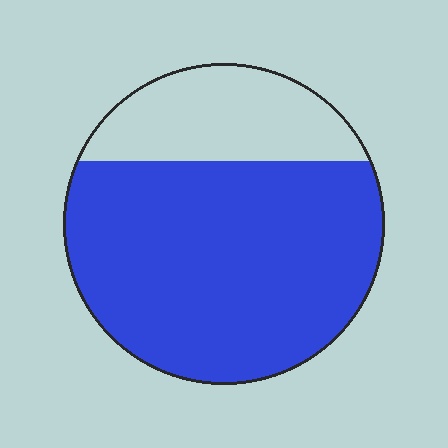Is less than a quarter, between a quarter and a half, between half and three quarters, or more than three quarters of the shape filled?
Between half and three quarters.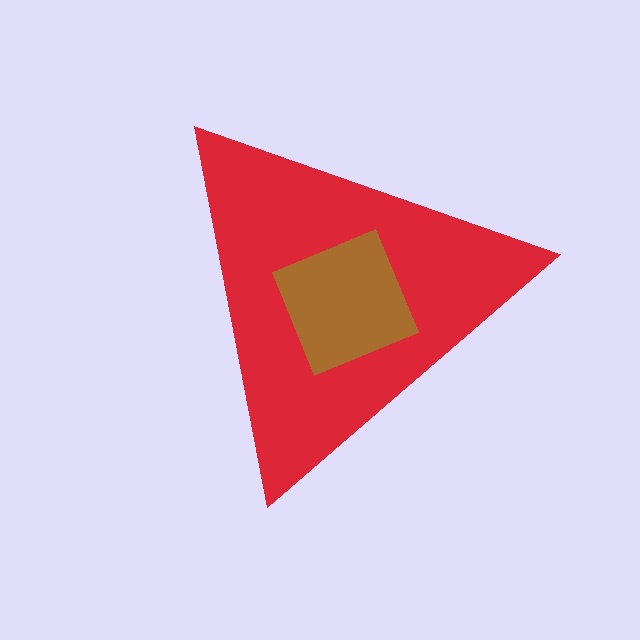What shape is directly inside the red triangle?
The brown square.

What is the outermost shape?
The red triangle.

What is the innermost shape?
The brown square.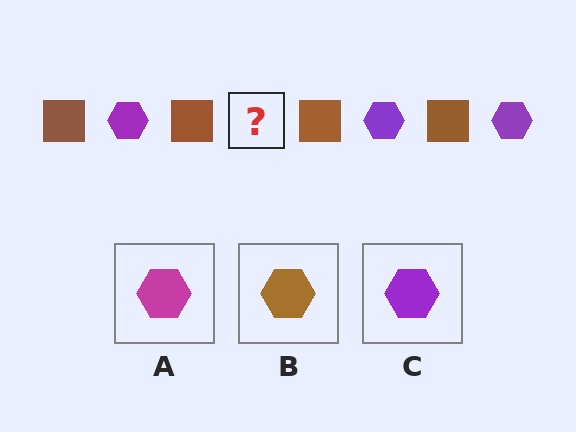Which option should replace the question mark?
Option C.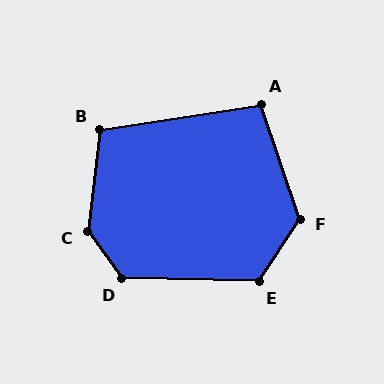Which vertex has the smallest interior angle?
A, at approximately 100 degrees.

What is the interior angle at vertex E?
Approximately 123 degrees (obtuse).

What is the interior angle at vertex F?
Approximately 128 degrees (obtuse).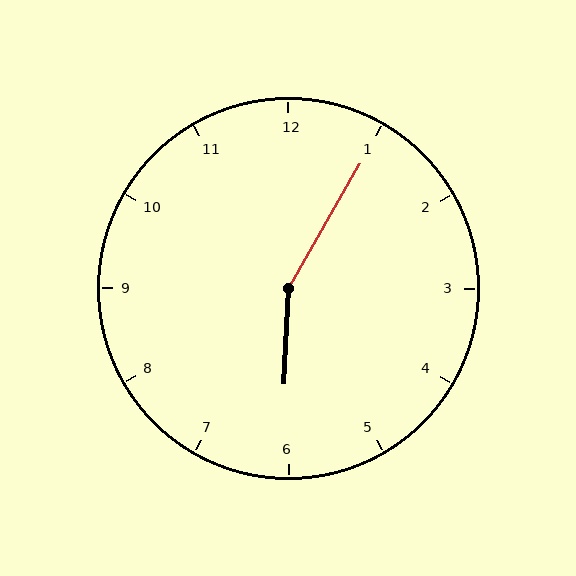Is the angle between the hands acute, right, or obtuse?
It is obtuse.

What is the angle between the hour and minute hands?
Approximately 152 degrees.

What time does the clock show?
6:05.